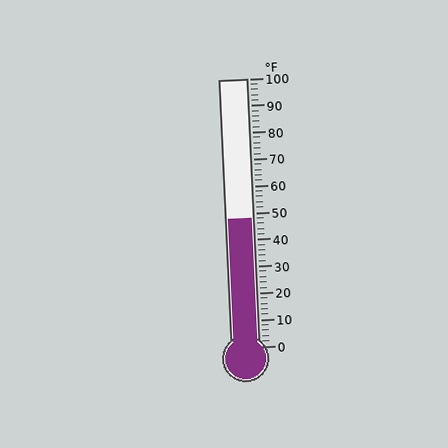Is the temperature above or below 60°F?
The temperature is below 60°F.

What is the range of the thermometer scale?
The thermometer scale ranges from 0°F to 100°F.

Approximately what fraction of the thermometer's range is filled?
The thermometer is filled to approximately 50% of its range.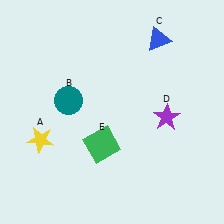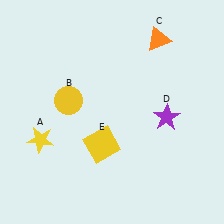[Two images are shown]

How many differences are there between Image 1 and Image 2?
There are 3 differences between the two images.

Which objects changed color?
B changed from teal to yellow. C changed from blue to orange. E changed from green to yellow.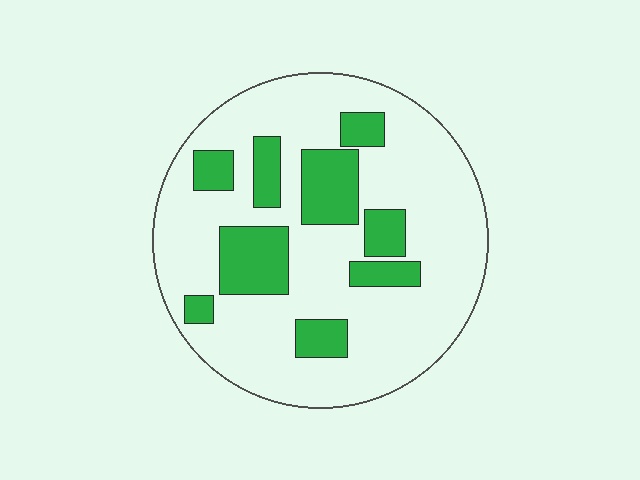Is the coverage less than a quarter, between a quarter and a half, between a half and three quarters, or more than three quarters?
Less than a quarter.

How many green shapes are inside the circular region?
9.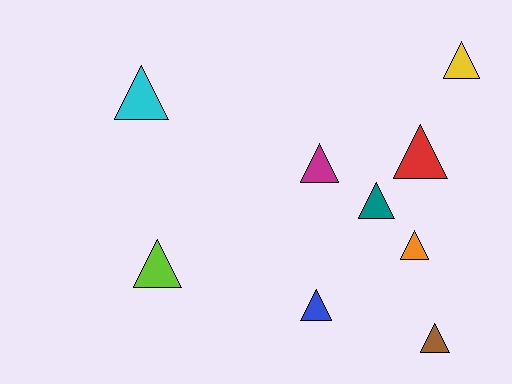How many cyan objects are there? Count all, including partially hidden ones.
There is 1 cyan object.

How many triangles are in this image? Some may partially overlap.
There are 9 triangles.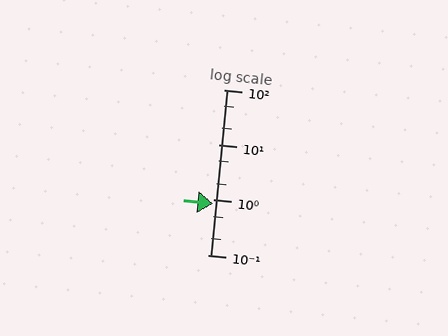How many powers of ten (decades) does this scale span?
The scale spans 3 decades, from 0.1 to 100.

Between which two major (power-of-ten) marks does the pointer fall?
The pointer is between 0.1 and 1.